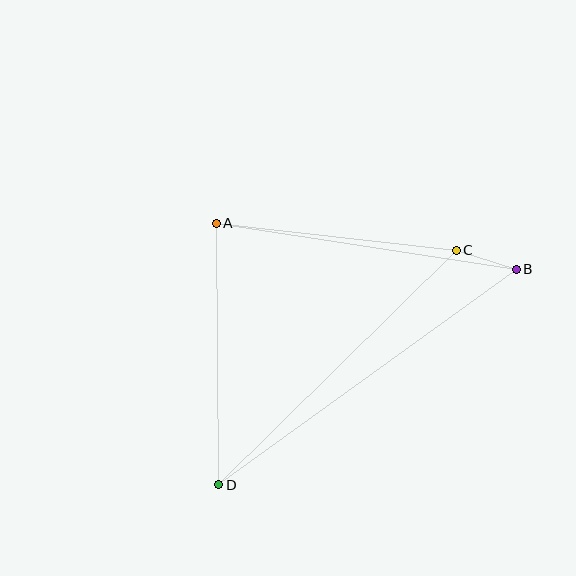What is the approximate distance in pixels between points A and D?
The distance between A and D is approximately 261 pixels.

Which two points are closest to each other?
Points B and C are closest to each other.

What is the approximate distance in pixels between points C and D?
The distance between C and D is approximately 334 pixels.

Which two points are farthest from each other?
Points B and D are farthest from each other.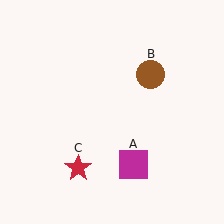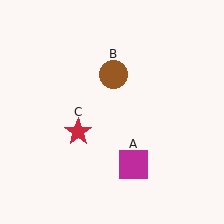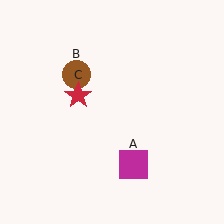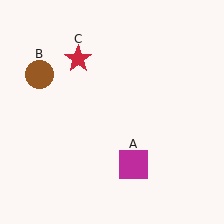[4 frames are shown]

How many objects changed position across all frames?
2 objects changed position: brown circle (object B), red star (object C).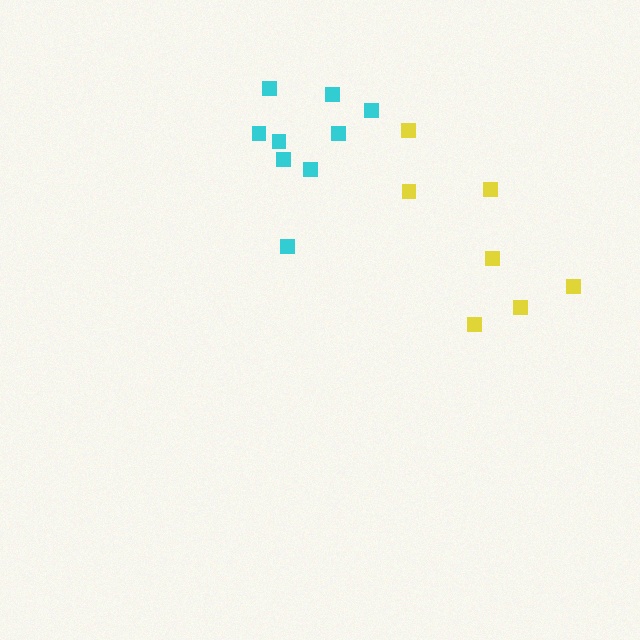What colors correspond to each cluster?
The clusters are colored: cyan, yellow.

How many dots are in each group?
Group 1: 9 dots, Group 2: 7 dots (16 total).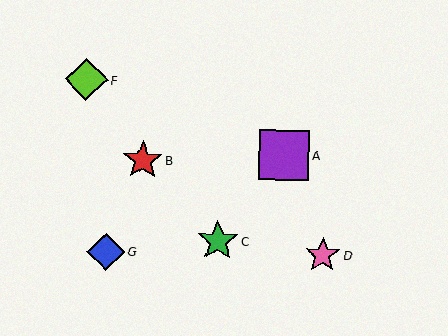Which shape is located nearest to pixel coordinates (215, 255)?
The green star (labeled C) at (218, 241) is nearest to that location.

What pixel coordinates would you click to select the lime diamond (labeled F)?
Click at (86, 80) to select the lime diamond F.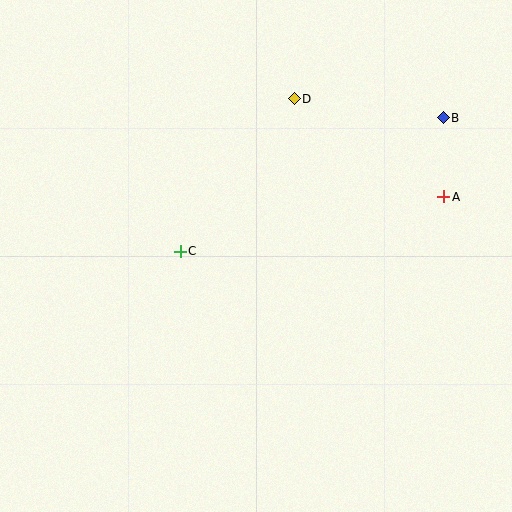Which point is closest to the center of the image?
Point C at (180, 251) is closest to the center.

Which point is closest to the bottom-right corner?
Point A is closest to the bottom-right corner.